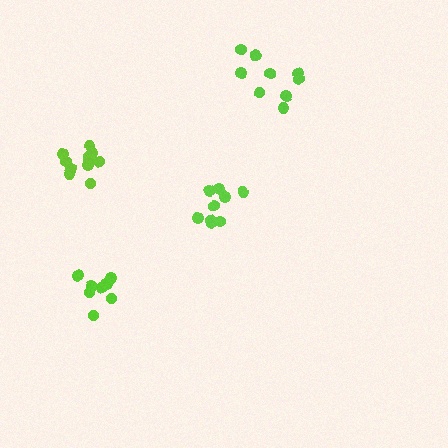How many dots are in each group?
Group 1: 8 dots, Group 2: 9 dots, Group 3: 9 dots, Group 4: 12 dots (38 total).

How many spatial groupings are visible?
There are 4 spatial groupings.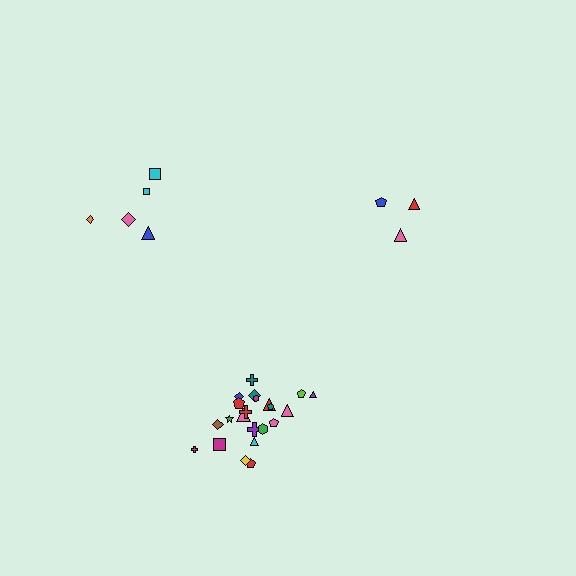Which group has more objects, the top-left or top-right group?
The top-left group.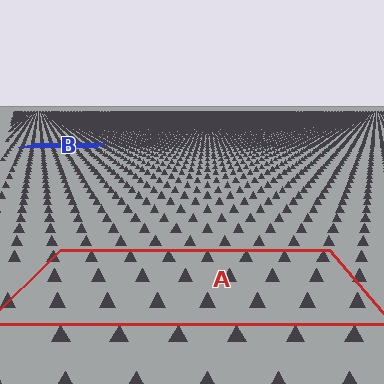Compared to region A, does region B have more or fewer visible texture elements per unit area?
Region B has more texture elements per unit area — they are packed more densely because it is farther away.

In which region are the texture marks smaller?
The texture marks are smaller in region B, because it is farther away.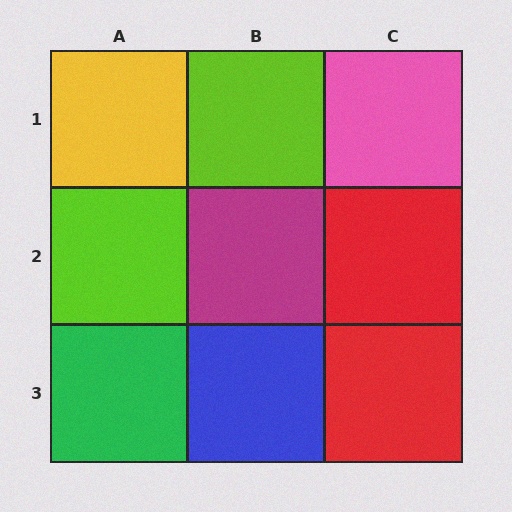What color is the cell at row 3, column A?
Green.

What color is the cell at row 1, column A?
Yellow.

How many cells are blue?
1 cell is blue.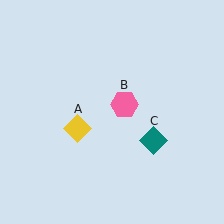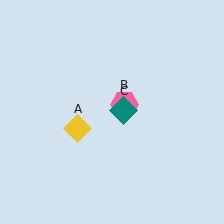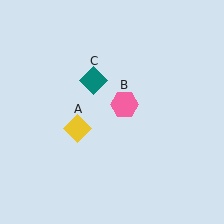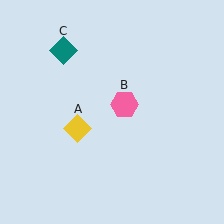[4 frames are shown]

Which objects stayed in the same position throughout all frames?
Yellow diamond (object A) and pink hexagon (object B) remained stationary.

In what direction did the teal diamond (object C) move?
The teal diamond (object C) moved up and to the left.